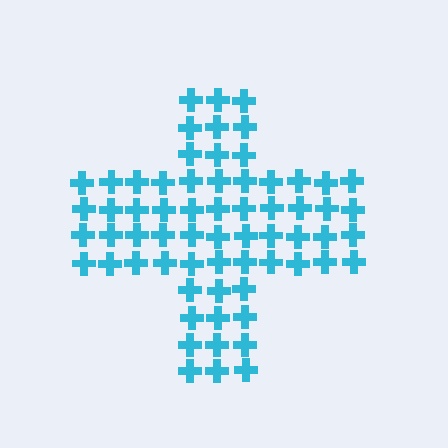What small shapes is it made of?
It is made of small crosses.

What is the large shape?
The large shape is a cross.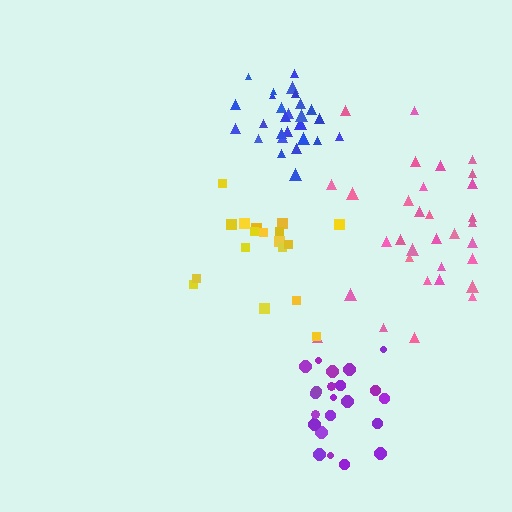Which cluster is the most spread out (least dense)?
Pink.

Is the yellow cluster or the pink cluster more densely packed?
Yellow.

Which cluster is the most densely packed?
Blue.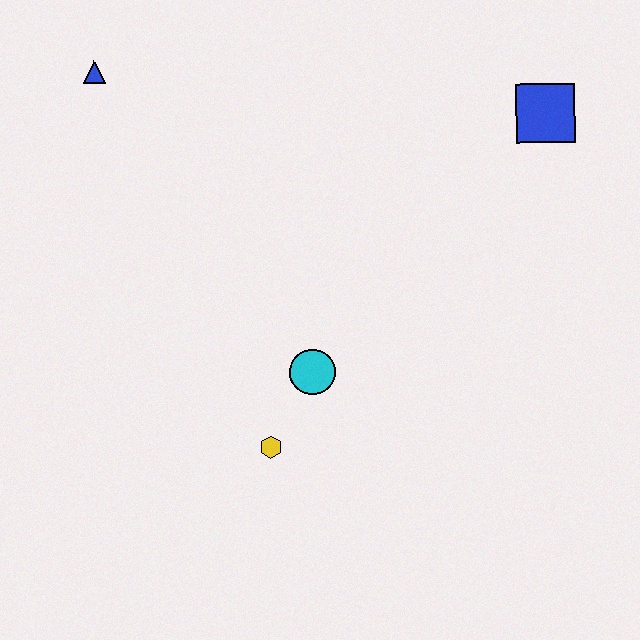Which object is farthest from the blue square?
The blue triangle is farthest from the blue square.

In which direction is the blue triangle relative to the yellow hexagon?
The blue triangle is above the yellow hexagon.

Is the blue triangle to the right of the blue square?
No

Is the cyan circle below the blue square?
Yes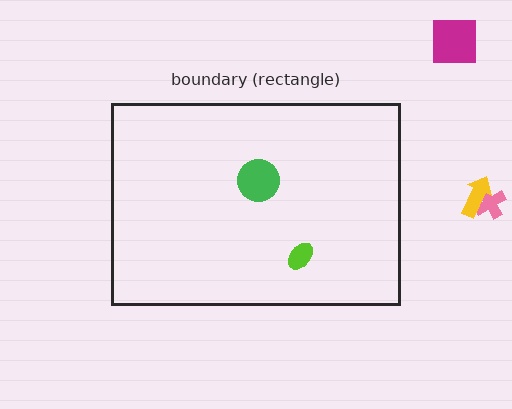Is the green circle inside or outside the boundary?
Inside.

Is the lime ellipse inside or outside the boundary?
Inside.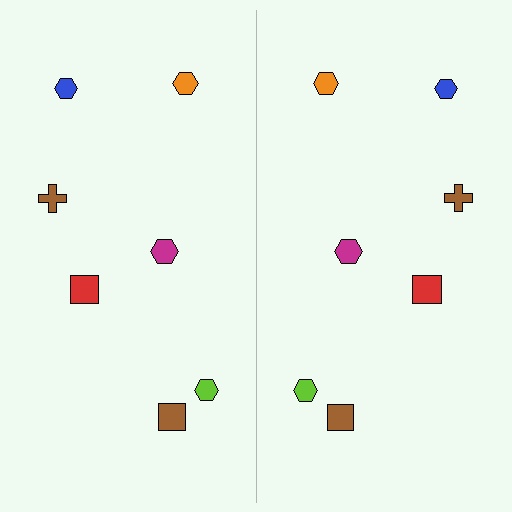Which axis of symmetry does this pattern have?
The pattern has a vertical axis of symmetry running through the center of the image.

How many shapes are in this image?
There are 14 shapes in this image.